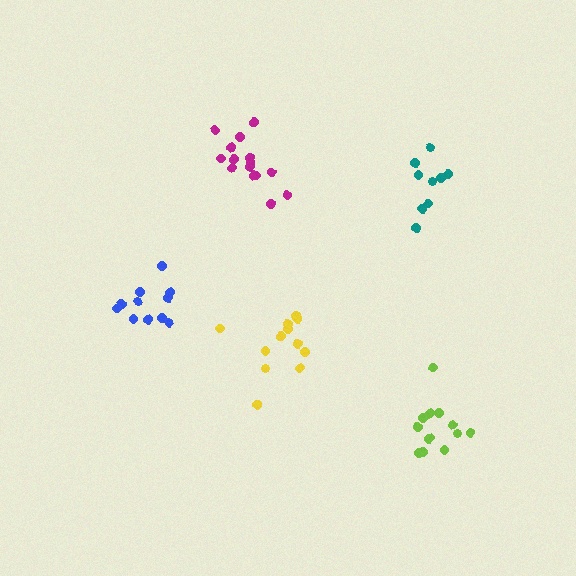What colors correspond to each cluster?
The clusters are colored: magenta, lime, blue, yellow, teal.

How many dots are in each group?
Group 1: 15 dots, Group 2: 13 dots, Group 3: 11 dots, Group 4: 12 dots, Group 5: 9 dots (60 total).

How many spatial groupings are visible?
There are 5 spatial groupings.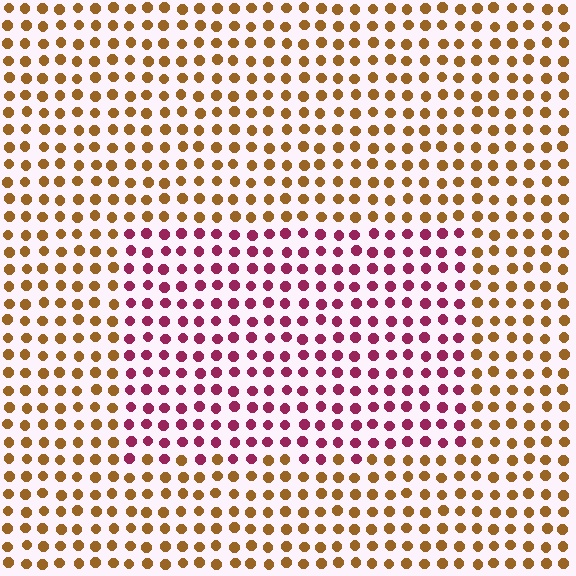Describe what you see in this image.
The image is filled with small brown elements in a uniform arrangement. A rectangle-shaped region is visible where the elements are tinted to a slightly different hue, forming a subtle color boundary.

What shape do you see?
I see a rectangle.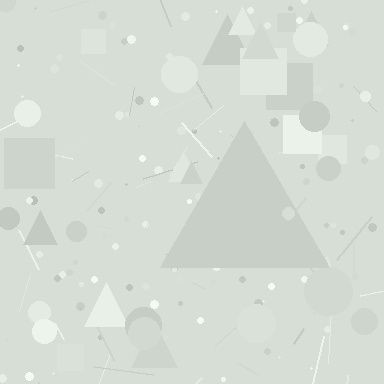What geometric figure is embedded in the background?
A triangle is embedded in the background.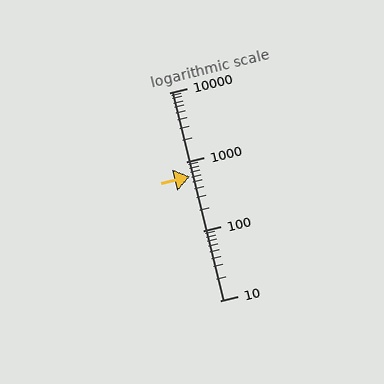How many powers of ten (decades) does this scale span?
The scale spans 3 decades, from 10 to 10000.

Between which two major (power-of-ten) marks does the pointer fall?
The pointer is between 100 and 1000.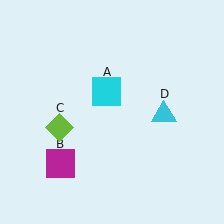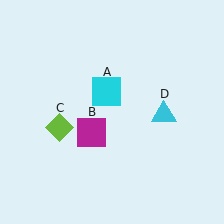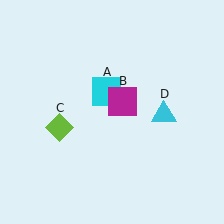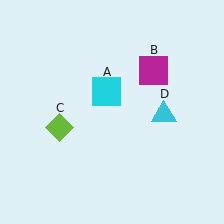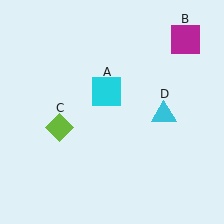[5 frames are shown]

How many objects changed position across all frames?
1 object changed position: magenta square (object B).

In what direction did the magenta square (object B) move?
The magenta square (object B) moved up and to the right.